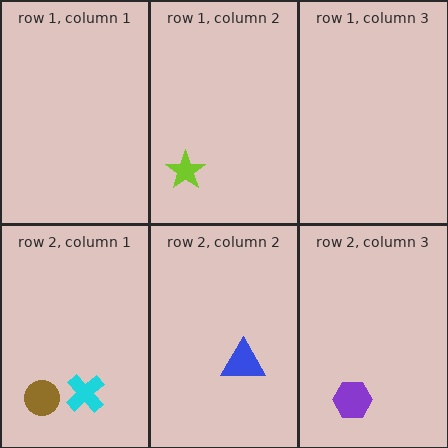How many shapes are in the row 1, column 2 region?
1.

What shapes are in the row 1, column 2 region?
The lime star.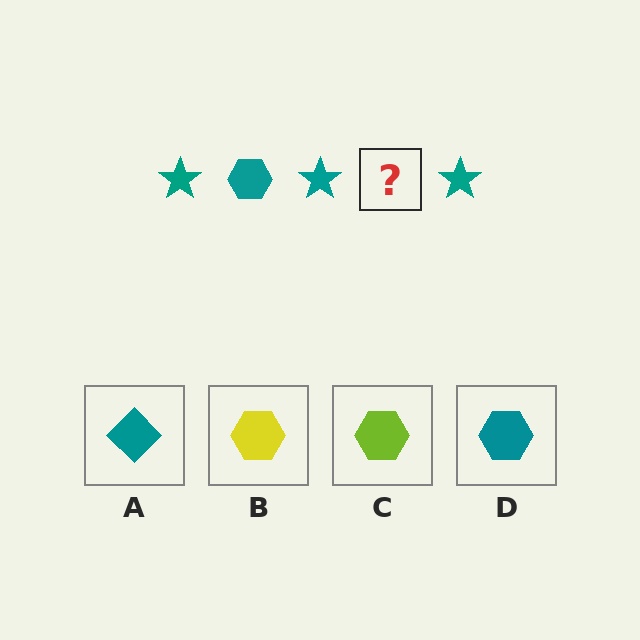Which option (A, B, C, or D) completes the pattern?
D.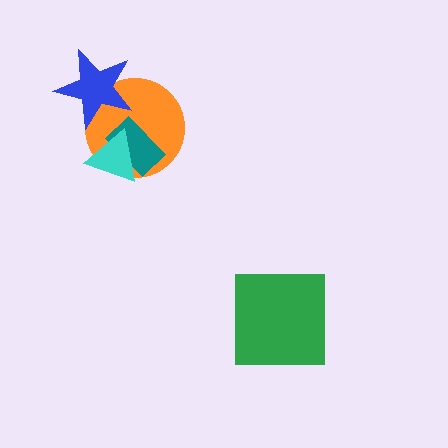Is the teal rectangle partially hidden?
Yes, it is partially covered by another shape.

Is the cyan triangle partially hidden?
No, no other shape covers it.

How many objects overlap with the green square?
0 objects overlap with the green square.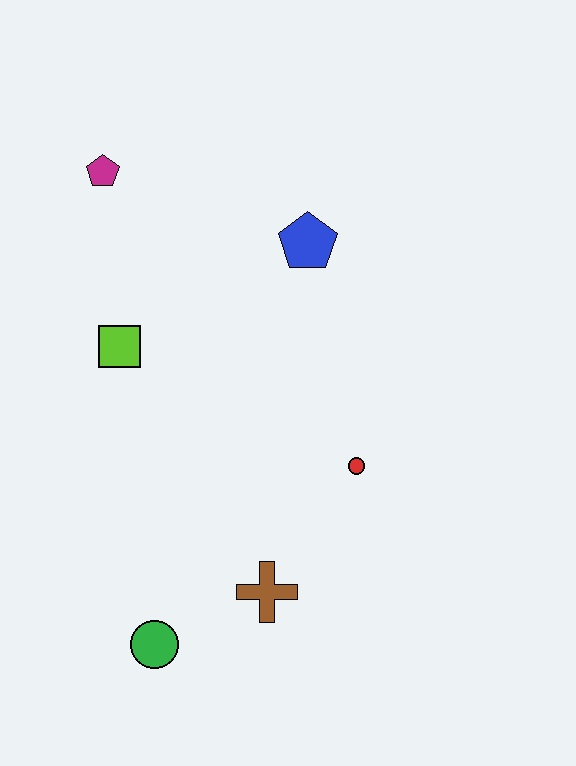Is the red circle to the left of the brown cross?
No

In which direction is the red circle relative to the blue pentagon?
The red circle is below the blue pentagon.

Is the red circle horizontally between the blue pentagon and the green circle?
No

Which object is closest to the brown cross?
The green circle is closest to the brown cross.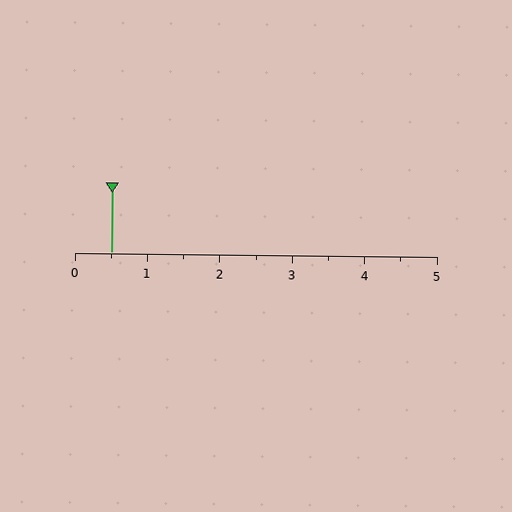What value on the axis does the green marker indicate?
The marker indicates approximately 0.5.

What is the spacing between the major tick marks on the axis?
The major ticks are spaced 1 apart.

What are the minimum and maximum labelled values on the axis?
The axis runs from 0 to 5.